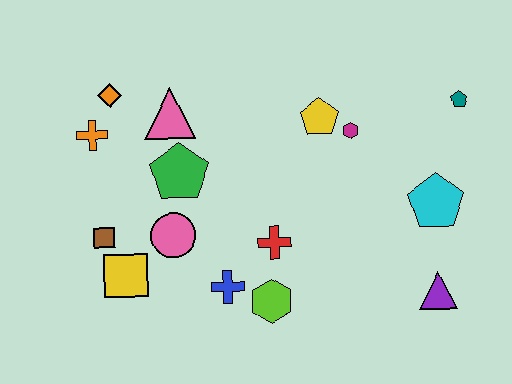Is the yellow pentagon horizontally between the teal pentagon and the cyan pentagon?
No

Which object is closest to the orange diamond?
The orange cross is closest to the orange diamond.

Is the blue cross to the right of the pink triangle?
Yes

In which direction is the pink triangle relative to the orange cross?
The pink triangle is to the right of the orange cross.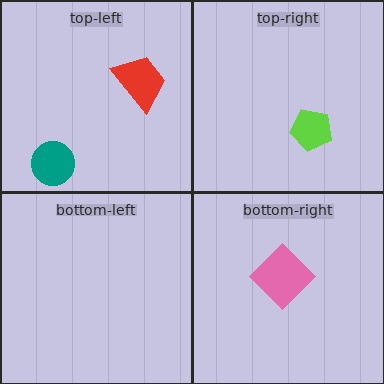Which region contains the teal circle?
The top-left region.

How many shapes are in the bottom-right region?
1.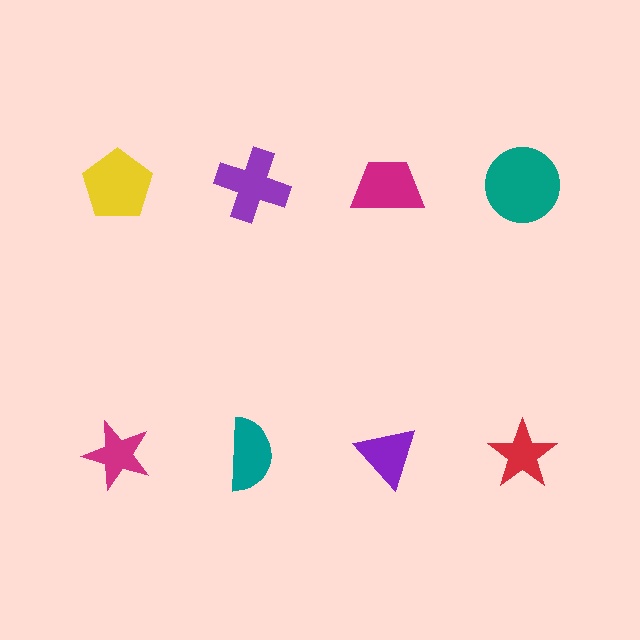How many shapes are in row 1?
4 shapes.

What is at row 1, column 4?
A teal circle.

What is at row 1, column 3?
A magenta trapezoid.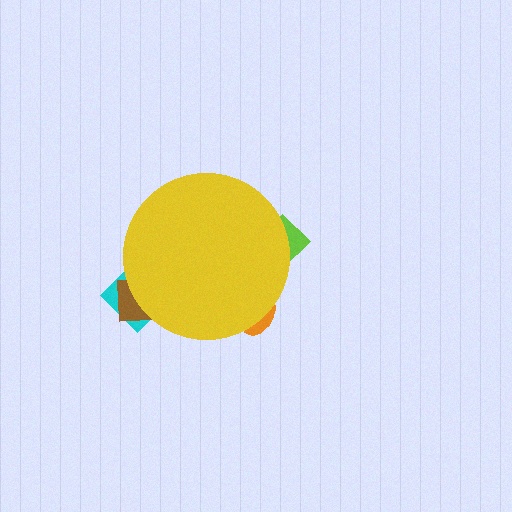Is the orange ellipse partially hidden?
Yes, the orange ellipse is partially hidden behind the yellow circle.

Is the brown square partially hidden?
Yes, the brown square is partially hidden behind the yellow circle.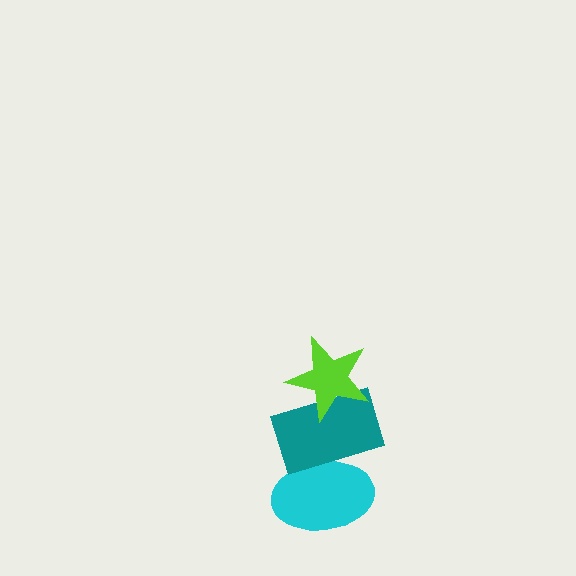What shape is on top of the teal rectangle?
The lime star is on top of the teal rectangle.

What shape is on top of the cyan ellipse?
The teal rectangle is on top of the cyan ellipse.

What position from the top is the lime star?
The lime star is 1st from the top.